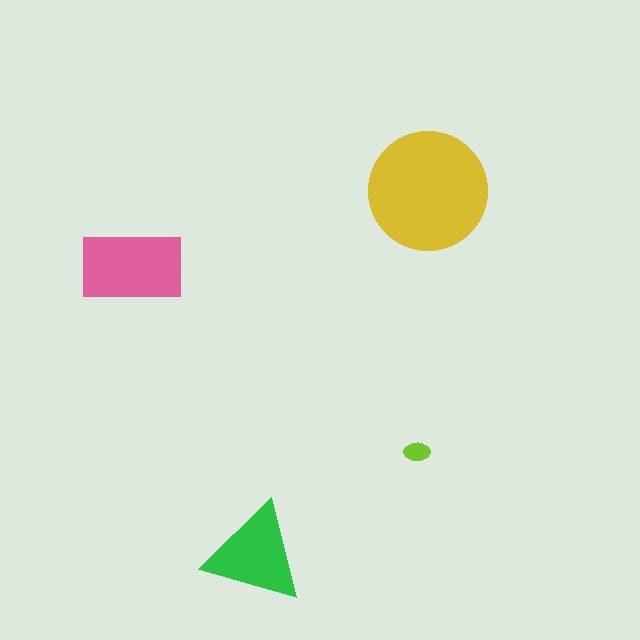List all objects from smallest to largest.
The lime ellipse, the green triangle, the pink rectangle, the yellow circle.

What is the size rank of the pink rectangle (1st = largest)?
2nd.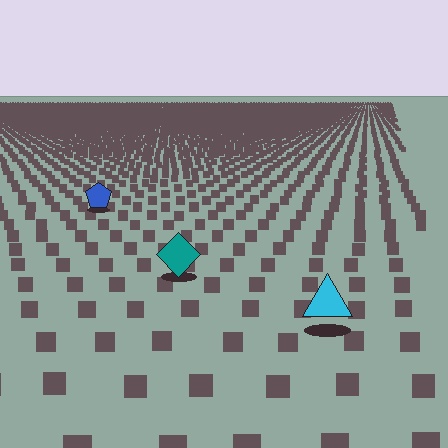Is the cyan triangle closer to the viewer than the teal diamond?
Yes. The cyan triangle is closer — you can tell from the texture gradient: the ground texture is coarser near it.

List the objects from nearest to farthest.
From nearest to farthest: the cyan triangle, the teal diamond, the blue pentagon.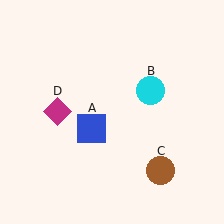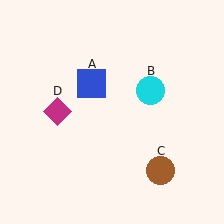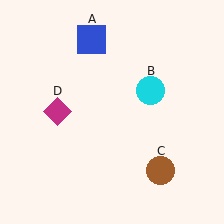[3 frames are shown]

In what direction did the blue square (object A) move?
The blue square (object A) moved up.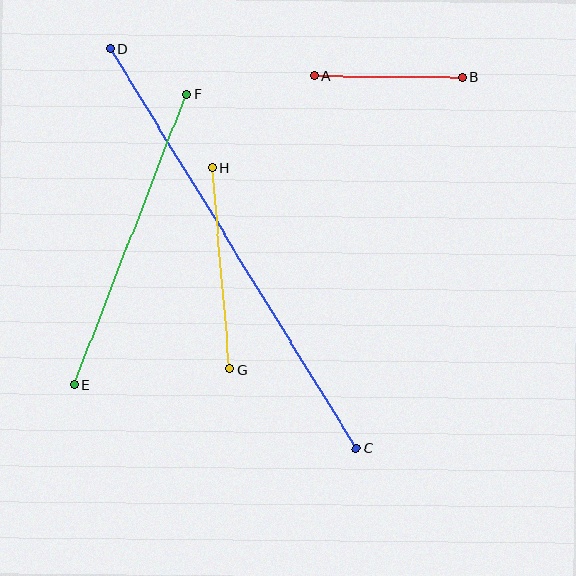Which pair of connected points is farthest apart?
Points C and D are farthest apart.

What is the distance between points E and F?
The distance is approximately 311 pixels.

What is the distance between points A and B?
The distance is approximately 148 pixels.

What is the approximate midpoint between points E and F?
The midpoint is at approximately (131, 239) pixels.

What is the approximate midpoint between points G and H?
The midpoint is at approximately (221, 269) pixels.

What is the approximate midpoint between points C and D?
The midpoint is at approximately (233, 249) pixels.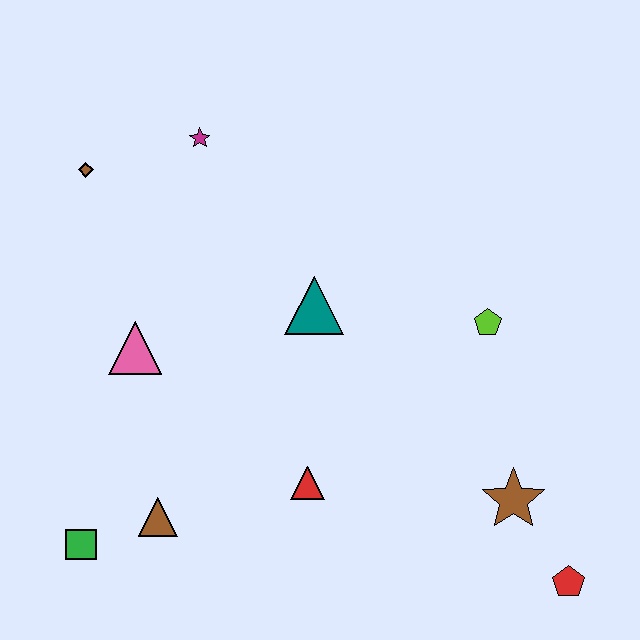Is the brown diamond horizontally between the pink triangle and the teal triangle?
No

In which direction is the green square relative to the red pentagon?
The green square is to the left of the red pentagon.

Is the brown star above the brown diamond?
No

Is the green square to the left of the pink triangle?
Yes